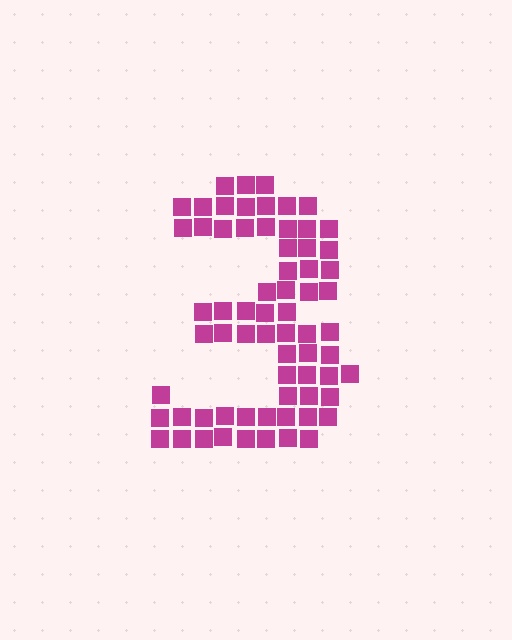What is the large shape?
The large shape is the digit 3.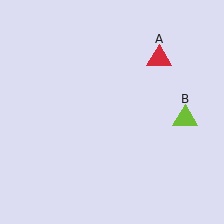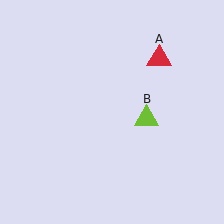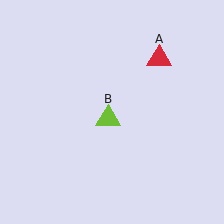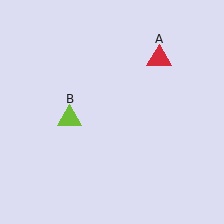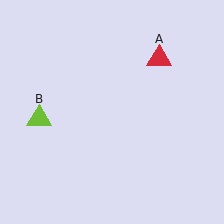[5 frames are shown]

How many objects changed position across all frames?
1 object changed position: lime triangle (object B).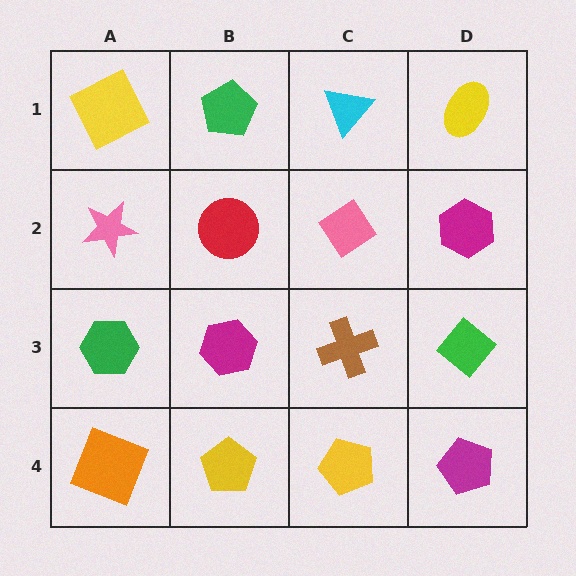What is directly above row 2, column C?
A cyan triangle.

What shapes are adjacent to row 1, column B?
A red circle (row 2, column B), a yellow square (row 1, column A), a cyan triangle (row 1, column C).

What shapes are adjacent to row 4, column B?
A magenta hexagon (row 3, column B), an orange square (row 4, column A), a yellow pentagon (row 4, column C).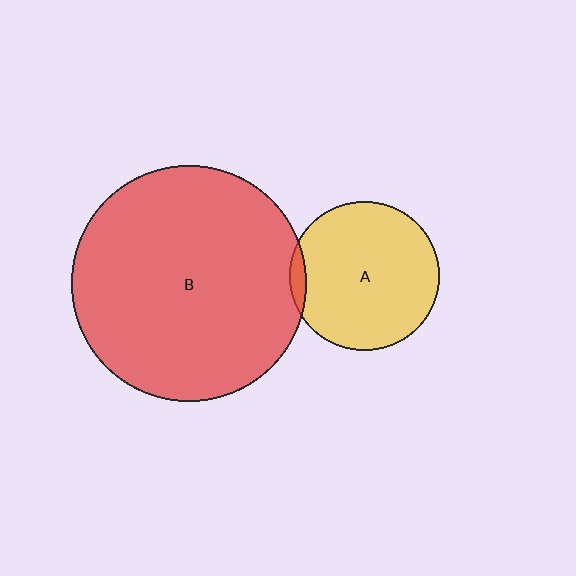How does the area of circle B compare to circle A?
Approximately 2.5 times.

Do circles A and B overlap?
Yes.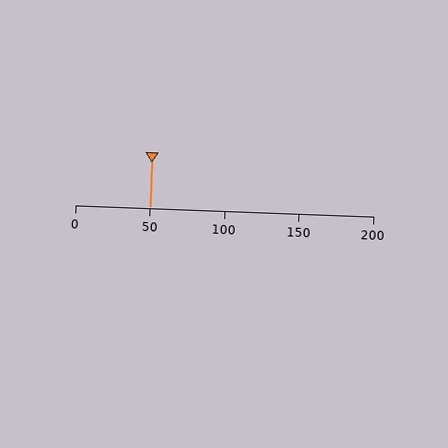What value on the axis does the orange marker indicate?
The marker indicates approximately 50.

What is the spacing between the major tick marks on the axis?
The major ticks are spaced 50 apart.